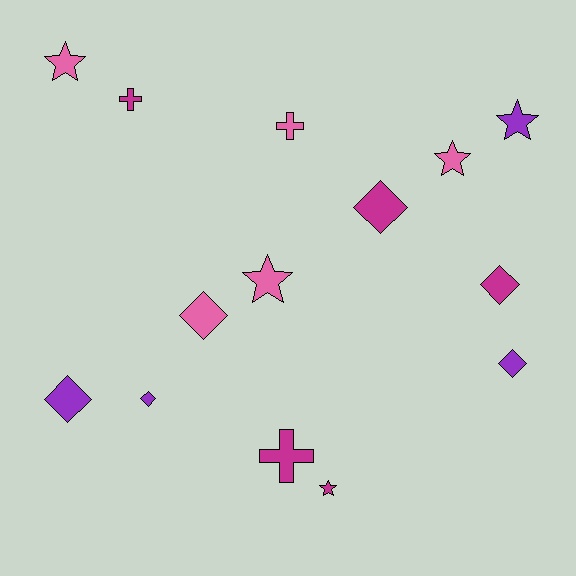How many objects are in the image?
There are 14 objects.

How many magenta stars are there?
There is 1 magenta star.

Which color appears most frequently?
Pink, with 5 objects.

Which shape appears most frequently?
Diamond, with 6 objects.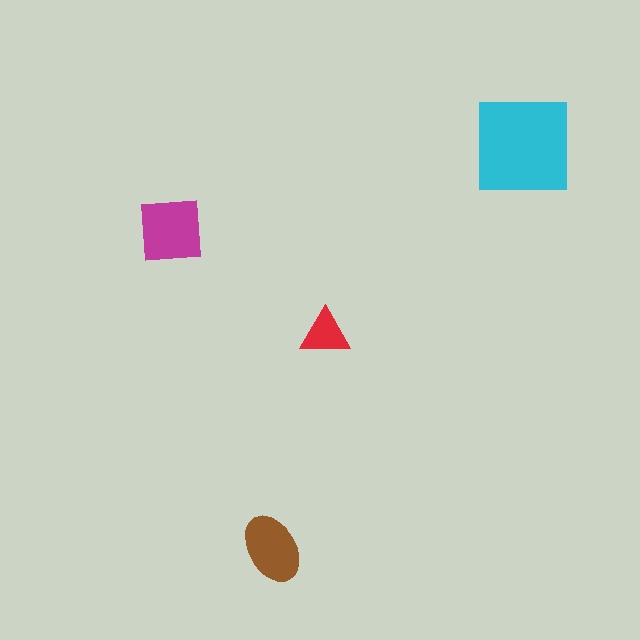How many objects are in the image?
There are 4 objects in the image.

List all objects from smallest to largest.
The red triangle, the brown ellipse, the magenta square, the cyan square.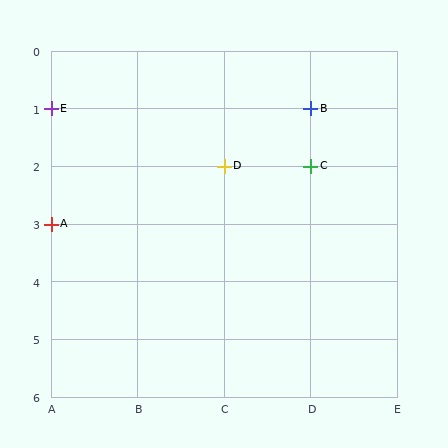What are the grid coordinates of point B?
Point B is at grid coordinates (D, 1).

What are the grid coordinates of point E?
Point E is at grid coordinates (A, 1).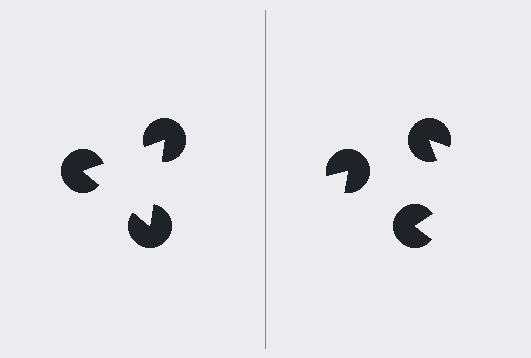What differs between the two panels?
The pac-man discs are positioned identically on both sides; only the wedge orientations differ. On the left they align to a triangle; on the right they are misaligned.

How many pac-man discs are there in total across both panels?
6 — 3 on each side.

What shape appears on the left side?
An illusory triangle.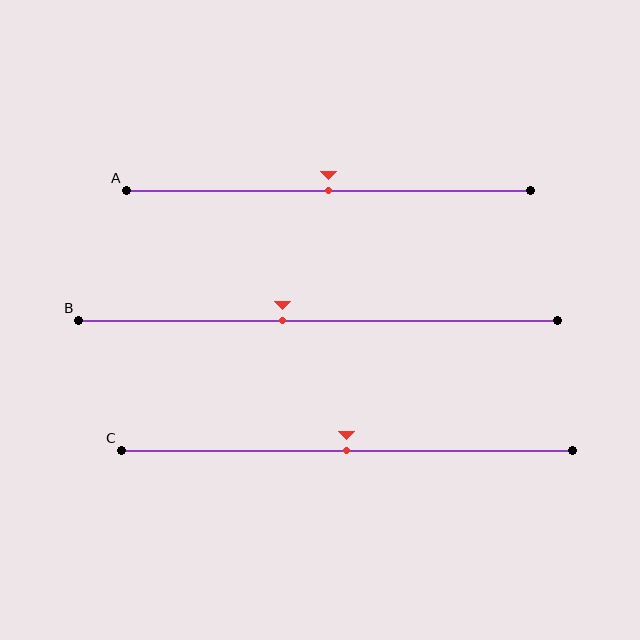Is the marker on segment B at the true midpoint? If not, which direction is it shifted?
No, the marker on segment B is shifted to the left by about 7% of the segment length.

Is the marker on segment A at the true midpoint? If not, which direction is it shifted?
Yes, the marker on segment A is at the true midpoint.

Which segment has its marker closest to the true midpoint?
Segment A has its marker closest to the true midpoint.